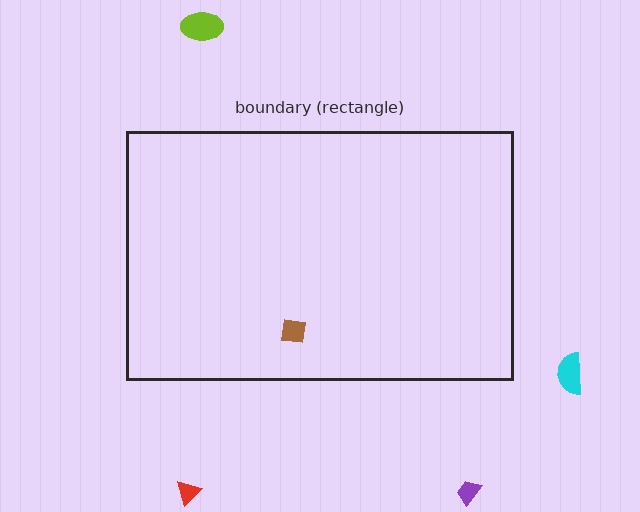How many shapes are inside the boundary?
1 inside, 4 outside.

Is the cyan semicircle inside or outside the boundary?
Outside.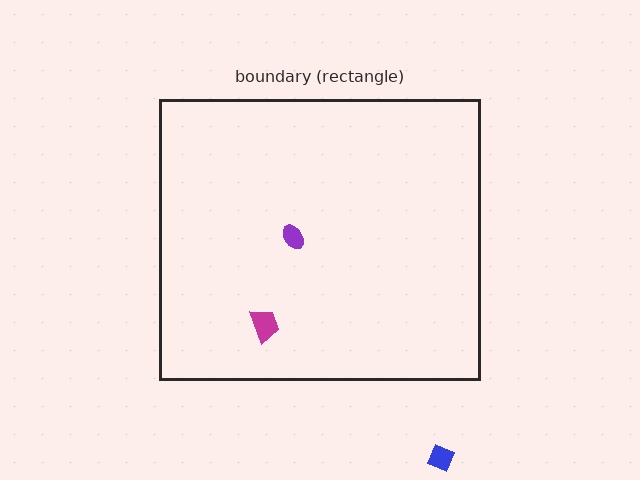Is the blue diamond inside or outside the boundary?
Outside.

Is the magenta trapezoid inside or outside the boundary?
Inside.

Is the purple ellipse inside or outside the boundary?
Inside.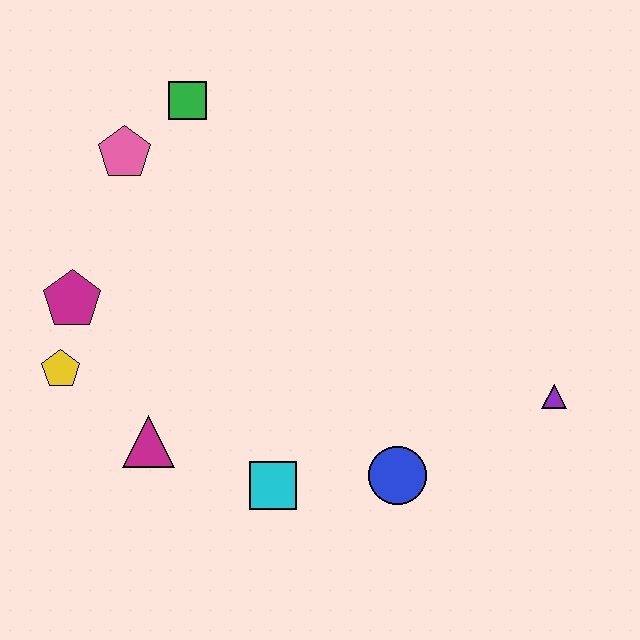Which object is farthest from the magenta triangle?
The purple triangle is farthest from the magenta triangle.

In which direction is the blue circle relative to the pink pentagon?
The blue circle is below the pink pentagon.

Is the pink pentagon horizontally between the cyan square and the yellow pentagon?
Yes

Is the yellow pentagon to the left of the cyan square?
Yes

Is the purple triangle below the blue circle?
No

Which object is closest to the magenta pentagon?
The yellow pentagon is closest to the magenta pentagon.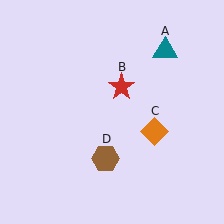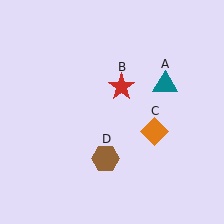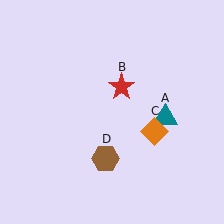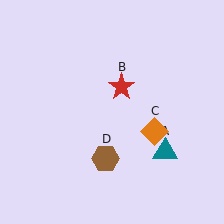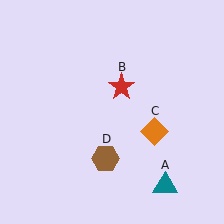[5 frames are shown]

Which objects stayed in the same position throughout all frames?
Red star (object B) and orange diamond (object C) and brown hexagon (object D) remained stationary.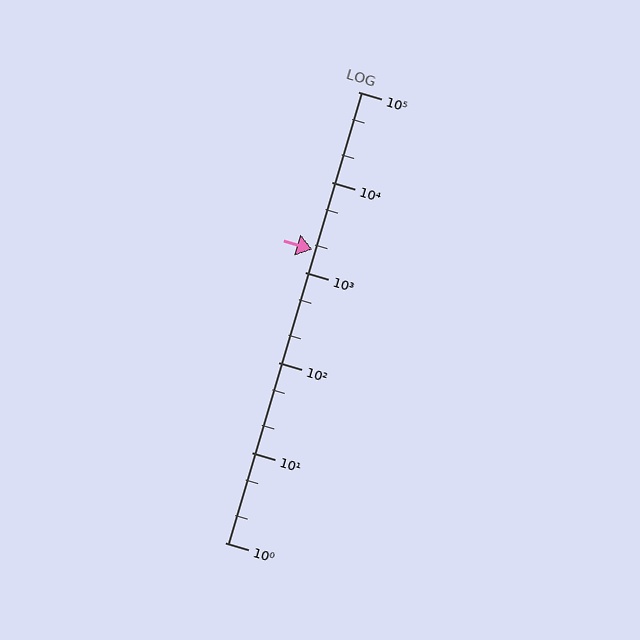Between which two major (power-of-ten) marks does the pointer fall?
The pointer is between 1000 and 10000.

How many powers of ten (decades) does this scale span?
The scale spans 5 decades, from 1 to 100000.